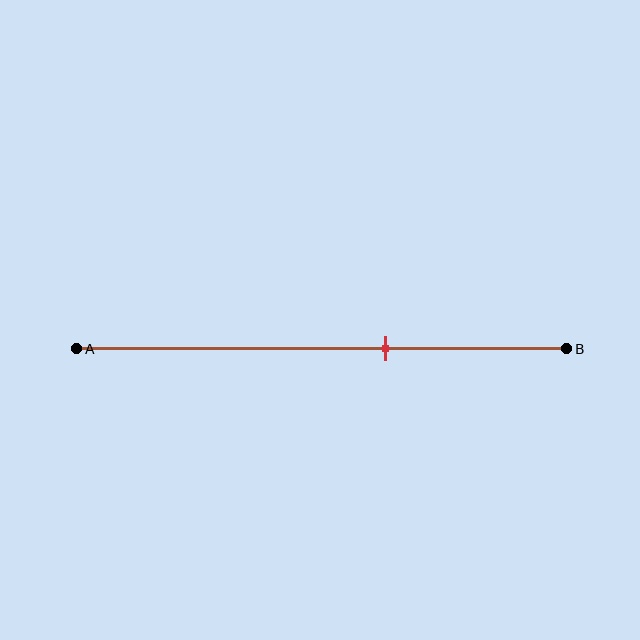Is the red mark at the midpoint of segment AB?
No, the mark is at about 65% from A, not at the 50% midpoint.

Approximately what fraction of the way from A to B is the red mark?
The red mark is approximately 65% of the way from A to B.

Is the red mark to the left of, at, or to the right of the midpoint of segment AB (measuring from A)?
The red mark is to the right of the midpoint of segment AB.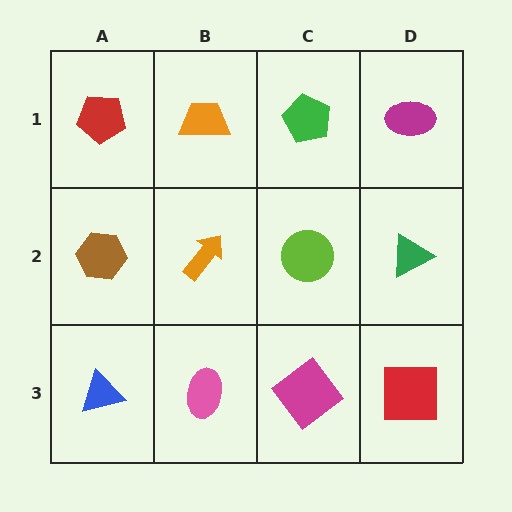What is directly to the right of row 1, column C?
A magenta ellipse.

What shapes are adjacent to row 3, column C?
A lime circle (row 2, column C), a pink ellipse (row 3, column B), a red square (row 3, column D).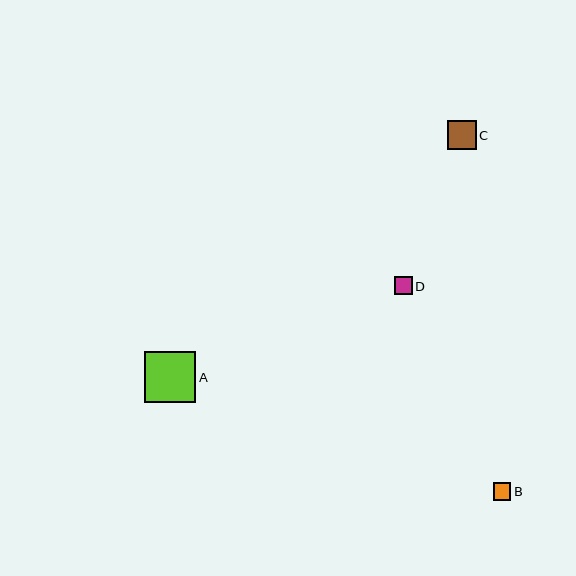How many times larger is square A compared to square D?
Square A is approximately 2.8 times the size of square D.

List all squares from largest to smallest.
From largest to smallest: A, C, D, B.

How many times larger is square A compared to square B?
Square A is approximately 2.9 times the size of square B.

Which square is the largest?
Square A is the largest with a size of approximately 51 pixels.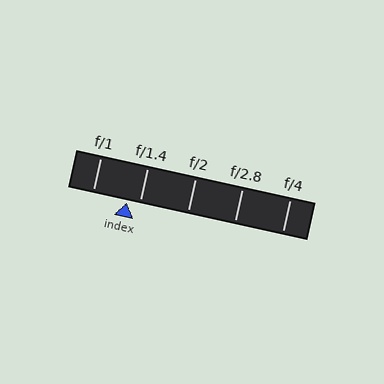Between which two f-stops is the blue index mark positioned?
The index mark is between f/1 and f/1.4.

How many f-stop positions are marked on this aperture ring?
There are 5 f-stop positions marked.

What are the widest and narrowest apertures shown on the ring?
The widest aperture shown is f/1 and the narrowest is f/4.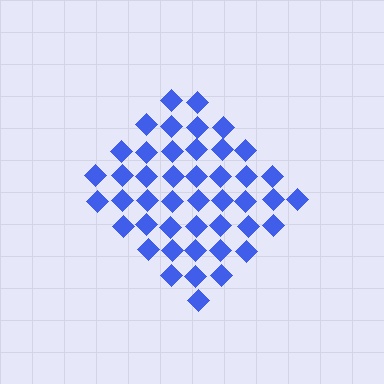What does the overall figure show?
The overall figure shows a diamond.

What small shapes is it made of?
It is made of small diamonds.